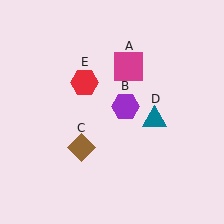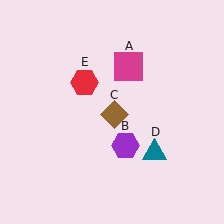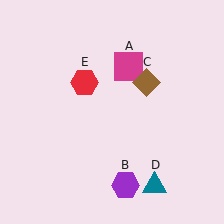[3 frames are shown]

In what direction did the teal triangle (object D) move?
The teal triangle (object D) moved down.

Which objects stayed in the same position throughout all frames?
Magenta square (object A) and red hexagon (object E) remained stationary.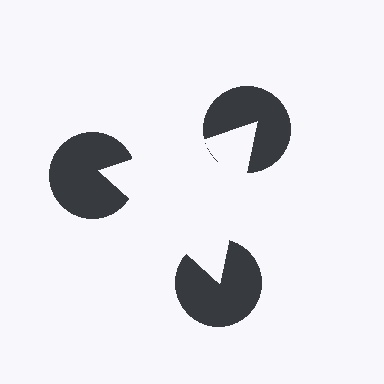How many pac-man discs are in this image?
There are 3 — one at each vertex of the illusory triangle.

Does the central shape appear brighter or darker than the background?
It typically appears slightly brighter than the background, even though no actual brightness change is drawn.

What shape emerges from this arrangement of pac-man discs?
An illusory triangle — its edges are inferred from the aligned wedge cuts in the pac-man discs, not physically drawn.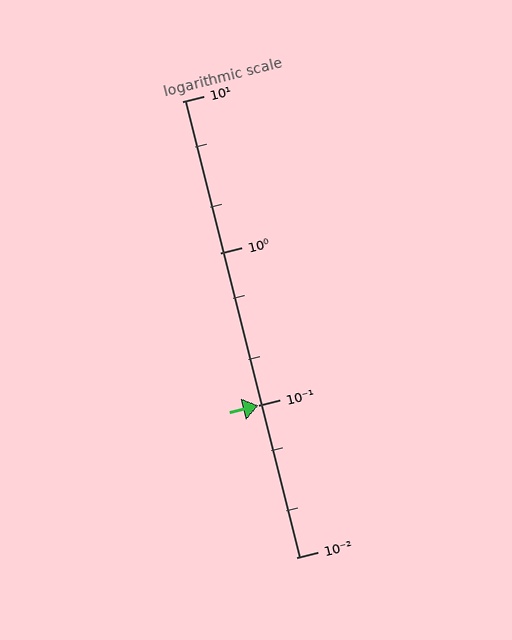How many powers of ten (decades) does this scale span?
The scale spans 3 decades, from 0.01 to 10.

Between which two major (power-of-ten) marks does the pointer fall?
The pointer is between 0.1 and 1.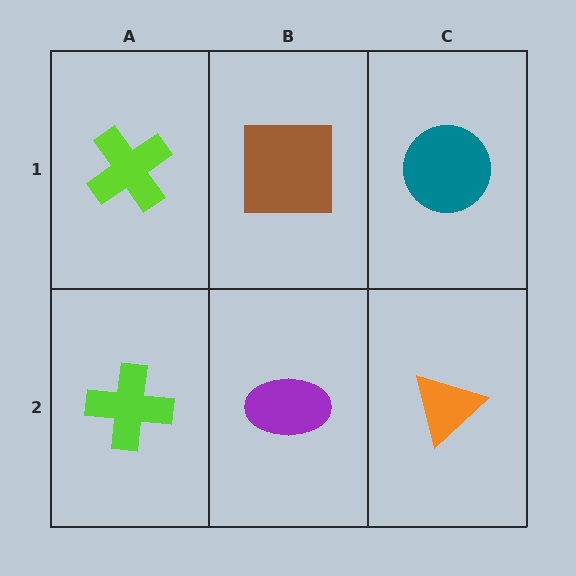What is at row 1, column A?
A lime cross.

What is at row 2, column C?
An orange triangle.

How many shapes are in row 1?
3 shapes.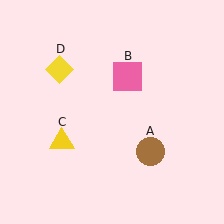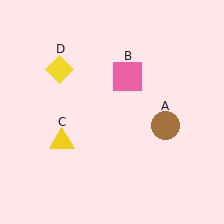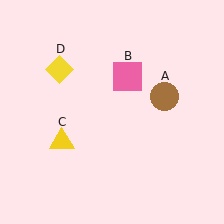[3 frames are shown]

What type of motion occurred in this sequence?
The brown circle (object A) rotated counterclockwise around the center of the scene.